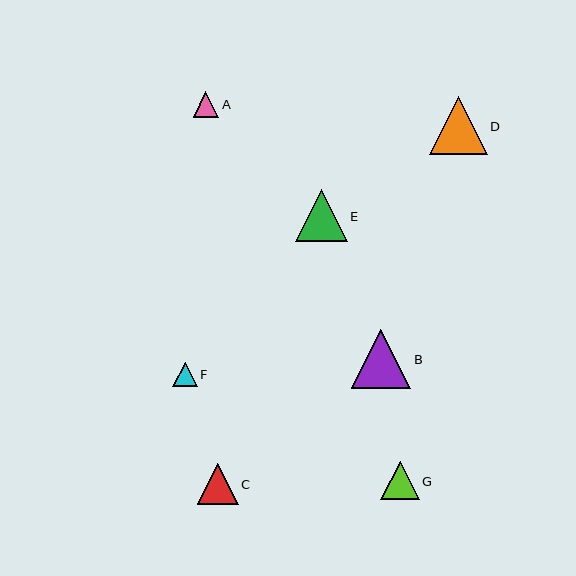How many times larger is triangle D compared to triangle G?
Triangle D is approximately 1.5 times the size of triangle G.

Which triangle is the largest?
Triangle B is the largest with a size of approximately 60 pixels.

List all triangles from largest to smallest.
From largest to smallest: B, D, E, C, G, A, F.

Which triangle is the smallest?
Triangle F is the smallest with a size of approximately 24 pixels.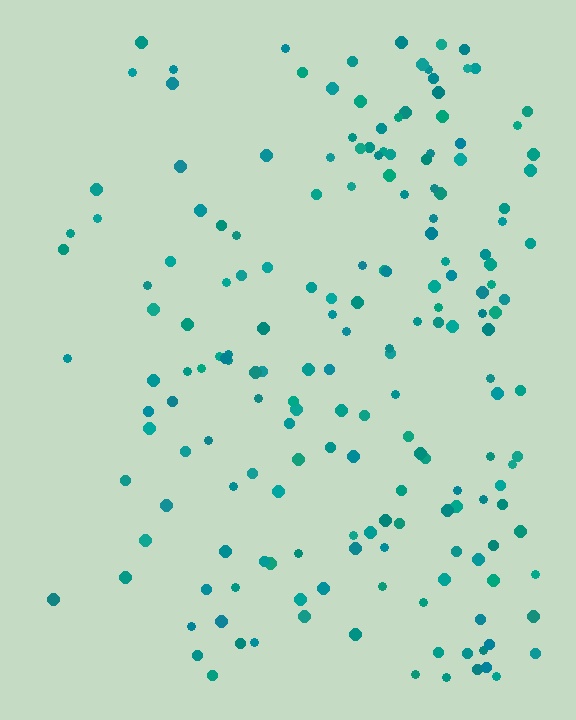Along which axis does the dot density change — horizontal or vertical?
Horizontal.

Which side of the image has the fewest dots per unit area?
The left.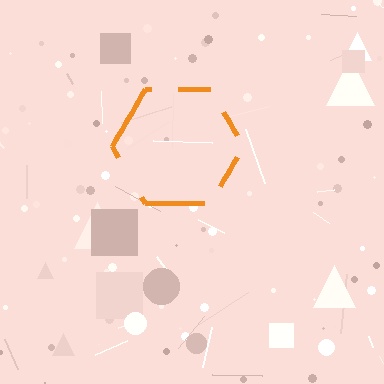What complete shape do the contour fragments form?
The contour fragments form a hexagon.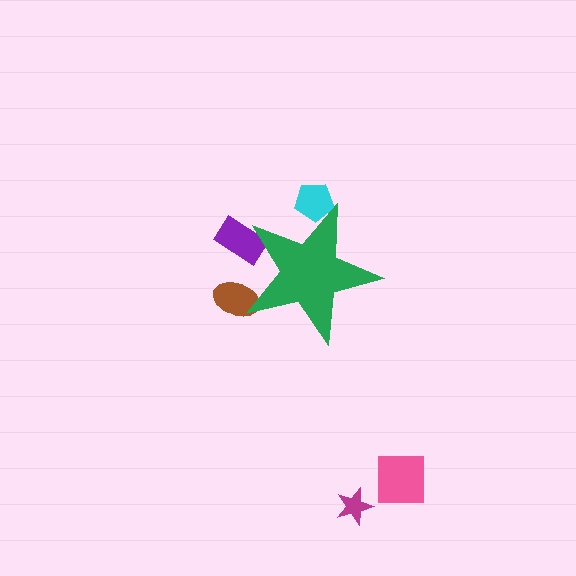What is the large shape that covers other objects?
A green star.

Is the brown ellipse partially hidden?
Yes, the brown ellipse is partially hidden behind the green star.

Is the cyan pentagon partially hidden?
Yes, the cyan pentagon is partially hidden behind the green star.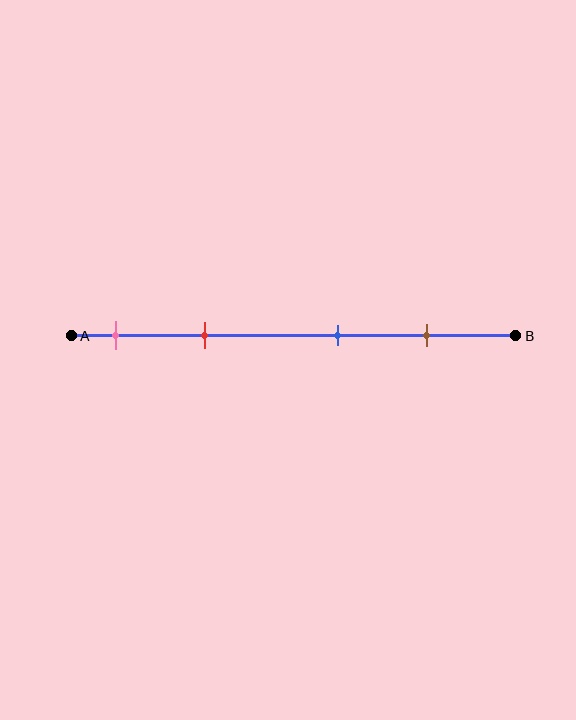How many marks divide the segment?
There are 4 marks dividing the segment.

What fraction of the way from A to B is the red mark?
The red mark is approximately 30% (0.3) of the way from A to B.